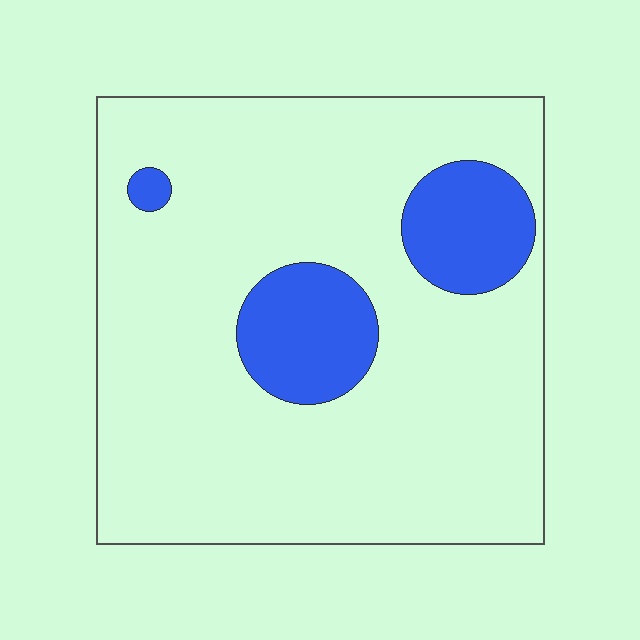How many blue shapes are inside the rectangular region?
3.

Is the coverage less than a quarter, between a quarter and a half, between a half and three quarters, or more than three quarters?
Less than a quarter.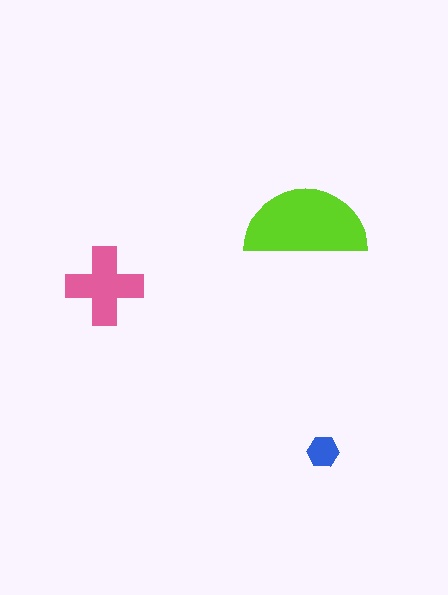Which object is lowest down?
The blue hexagon is bottommost.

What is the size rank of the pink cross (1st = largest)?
2nd.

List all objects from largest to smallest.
The lime semicircle, the pink cross, the blue hexagon.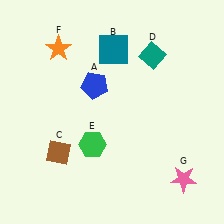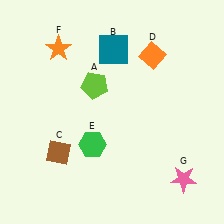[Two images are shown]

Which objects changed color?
A changed from blue to lime. D changed from teal to orange.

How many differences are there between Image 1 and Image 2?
There are 2 differences between the two images.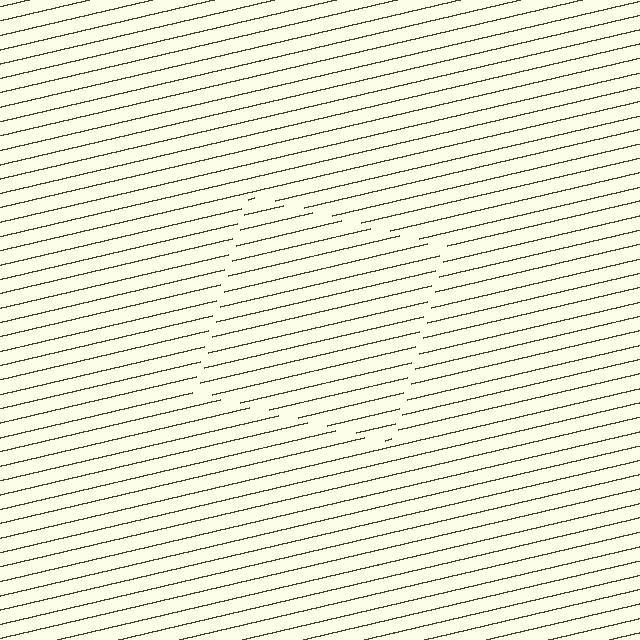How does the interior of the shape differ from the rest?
The interior of the shape contains the same grating, shifted by half a period — the contour is defined by the phase discontinuity where line-ends from the inner and outer gratings abut.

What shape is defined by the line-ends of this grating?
An illusory square. The interior of the shape contains the same grating, shifted by half a period — the contour is defined by the phase discontinuity where line-ends from the inner and outer gratings abut.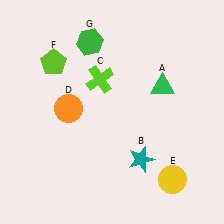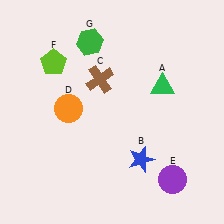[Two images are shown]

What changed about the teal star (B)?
In Image 1, B is teal. In Image 2, it changed to blue.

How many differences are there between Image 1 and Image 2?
There are 3 differences between the two images.